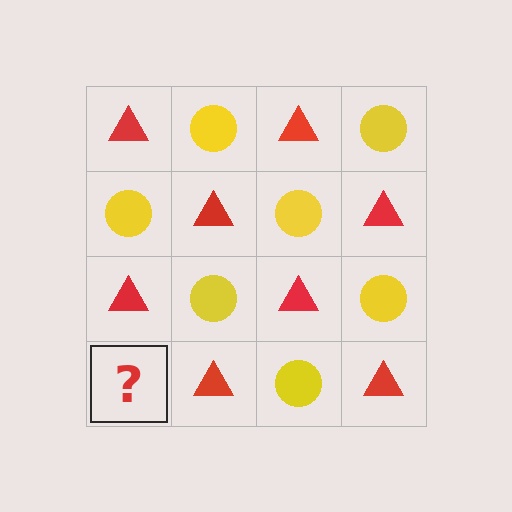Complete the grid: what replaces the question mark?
The question mark should be replaced with a yellow circle.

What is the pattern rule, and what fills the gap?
The rule is that it alternates red triangle and yellow circle in a checkerboard pattern. The gap should be filled with a yellow circle.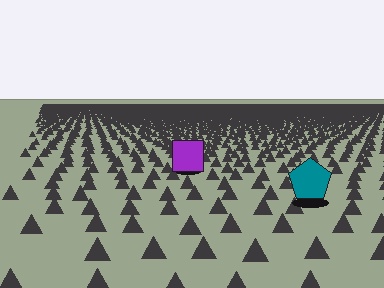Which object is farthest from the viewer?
The purple square is farthest from the viewer. It appears smaller and the ground texture around it is denser.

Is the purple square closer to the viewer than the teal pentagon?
No. The teal pentagon is closer — you can tell from the texture gradient: the ground texture is coarser near it.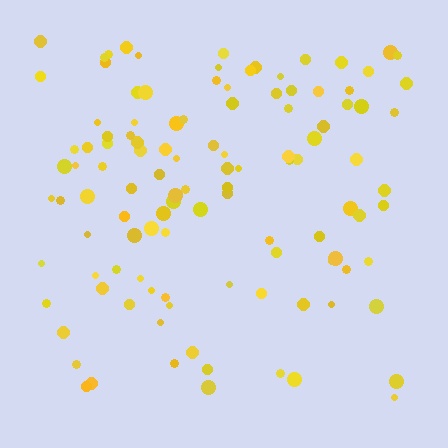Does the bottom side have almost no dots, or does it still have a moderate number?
Still a moderate number, just noticeably fewer than the top.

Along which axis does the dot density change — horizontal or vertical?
Vertical.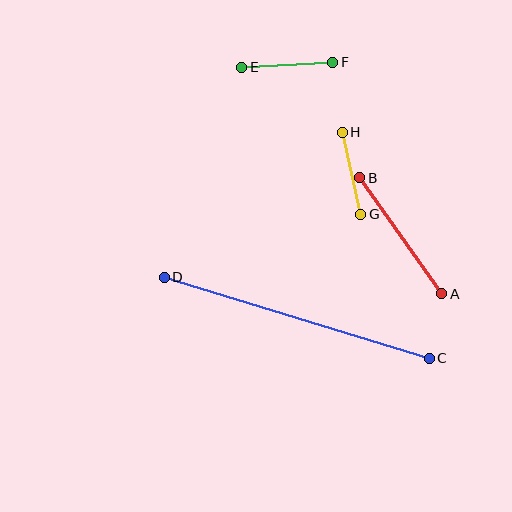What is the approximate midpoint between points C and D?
The midpoint is at approximately (297, 318) pixels.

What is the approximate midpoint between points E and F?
The midpoint is at approximately (287, 65) pixels.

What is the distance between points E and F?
The distance is approximately 91 pixels.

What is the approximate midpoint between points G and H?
The midpoint is at approximately (351, 173) pixels.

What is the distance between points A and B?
The distance is approximately 142 pixels.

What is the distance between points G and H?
The distance is approximately 84 pixels.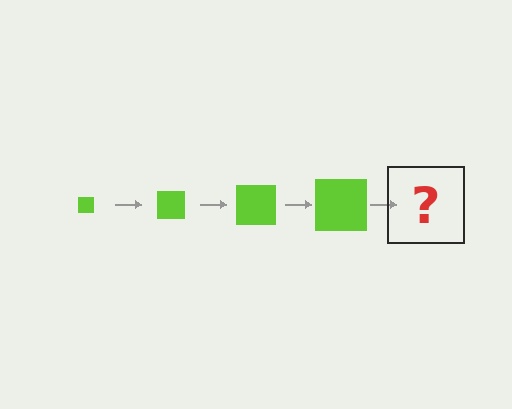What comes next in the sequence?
The next element should be a lime square, larger than the previous one.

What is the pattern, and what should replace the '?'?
The pattern is that the square gets progressively larger each step. The '?' should be a lime square, larger than the previous one.